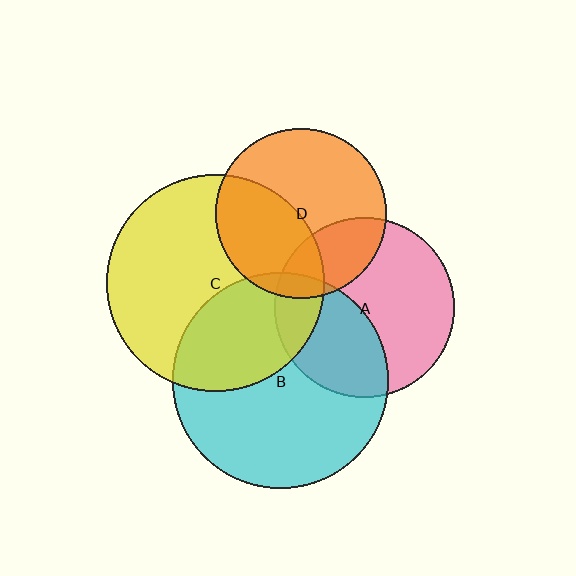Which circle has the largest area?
Circle C (yellow).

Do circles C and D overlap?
Yes.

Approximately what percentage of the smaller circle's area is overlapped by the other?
Approximately 40%.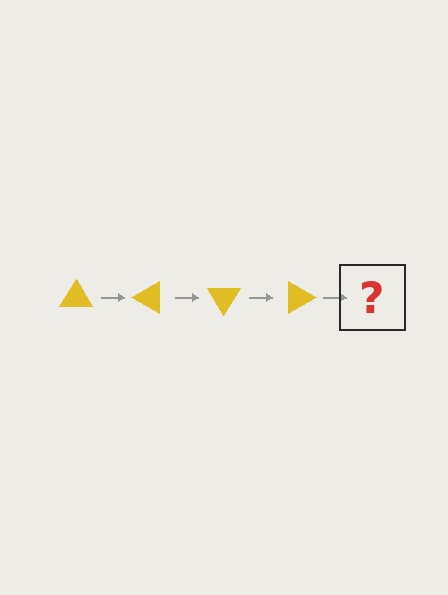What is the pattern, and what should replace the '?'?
The pattern is that the triangle rotates 30 degrees each step. The '?' should be a yellow triangle rotated 120 degrees.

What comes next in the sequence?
The next element should be a yellow triangle rotated 120 degrees.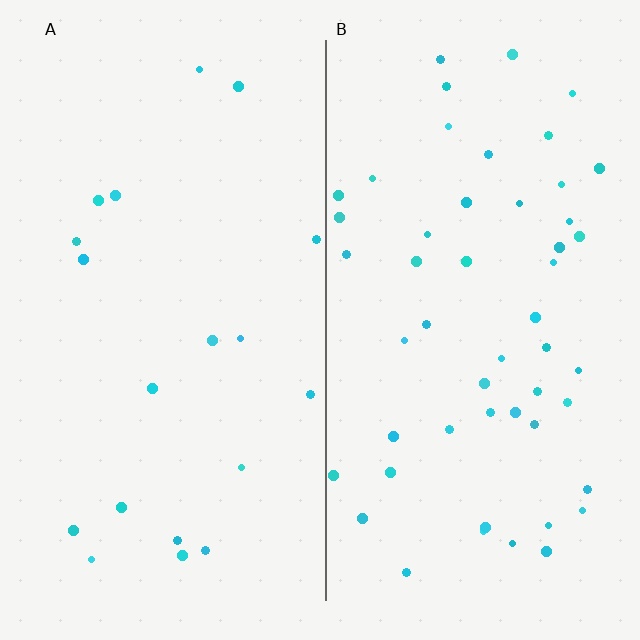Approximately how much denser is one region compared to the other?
Approximately 2.7× — region B over region A.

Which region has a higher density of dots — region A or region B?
B (the right).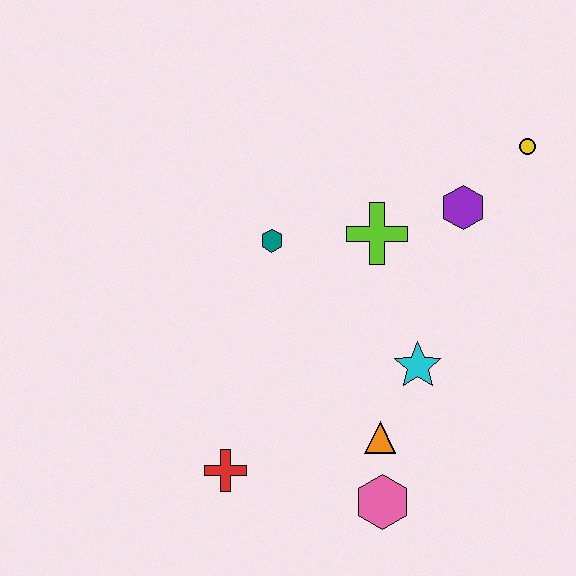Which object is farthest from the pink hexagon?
The yellow circle is farthest from the pink hexagon.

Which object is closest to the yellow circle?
The purple hexagon is closest to the yellow circle.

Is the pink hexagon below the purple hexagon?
Yes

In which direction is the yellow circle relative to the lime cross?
The yellow circle is to the right of the lime cross.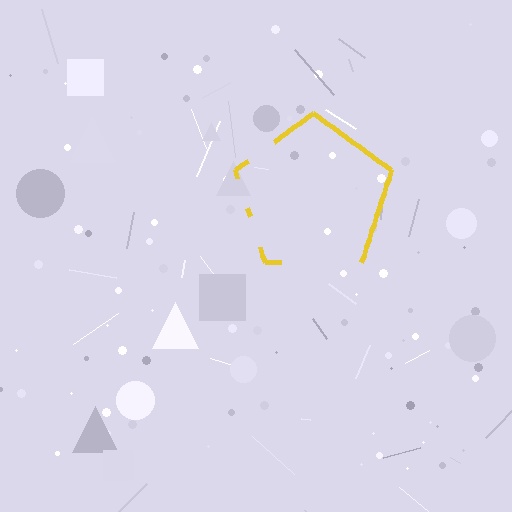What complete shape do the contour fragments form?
The contour fragments form a pentagon.